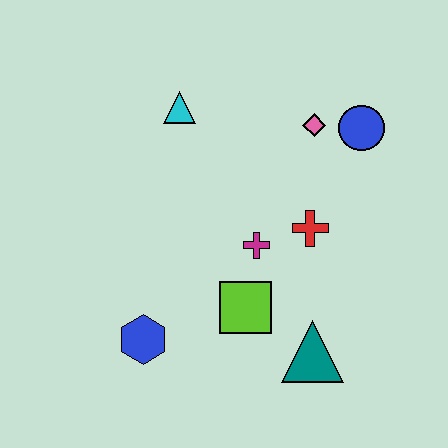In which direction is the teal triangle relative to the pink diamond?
The teal triangle is below the pink diamond.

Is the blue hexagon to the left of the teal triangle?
Yes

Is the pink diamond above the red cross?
Yes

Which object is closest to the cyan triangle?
The pink diamond is closest to the cyan triangle.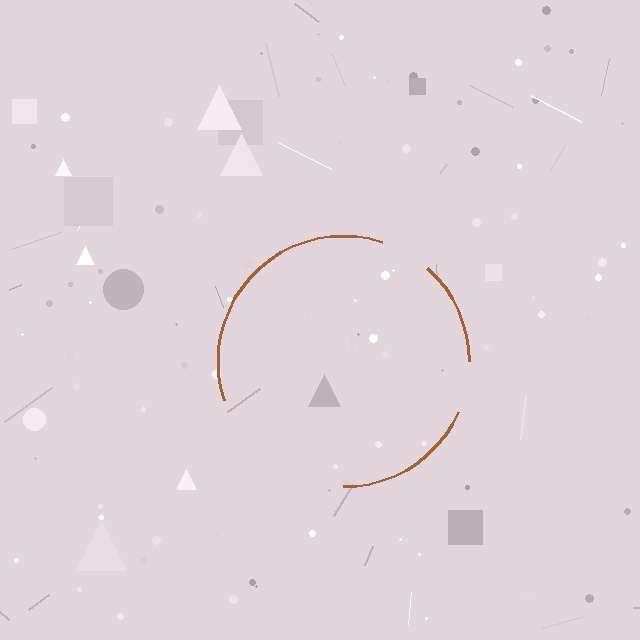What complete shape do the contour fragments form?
The contour fragments form a circle.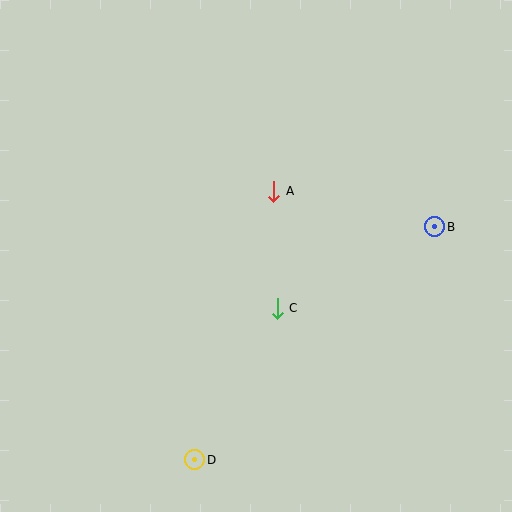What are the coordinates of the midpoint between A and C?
The midpoint between A and C is at (275, 250).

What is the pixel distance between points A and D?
The distance between A and D is 280 pixels.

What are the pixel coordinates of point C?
Point C is at (277, 308).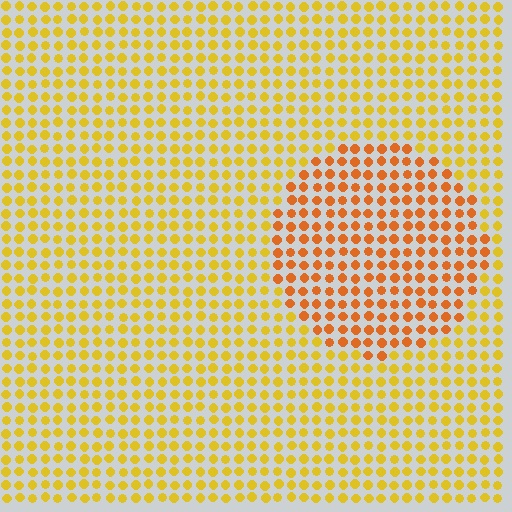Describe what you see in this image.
The image is filled with small yellow elements in a uniform arrangement. A circle-shaped region is visible where the elements are tinted to a slightly different hue, forming a subtle color boundary.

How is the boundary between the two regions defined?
The boundary is defined purely by a slight shift in hue (about 28 degrees). Spacing, size, and orientation are identical on both sides.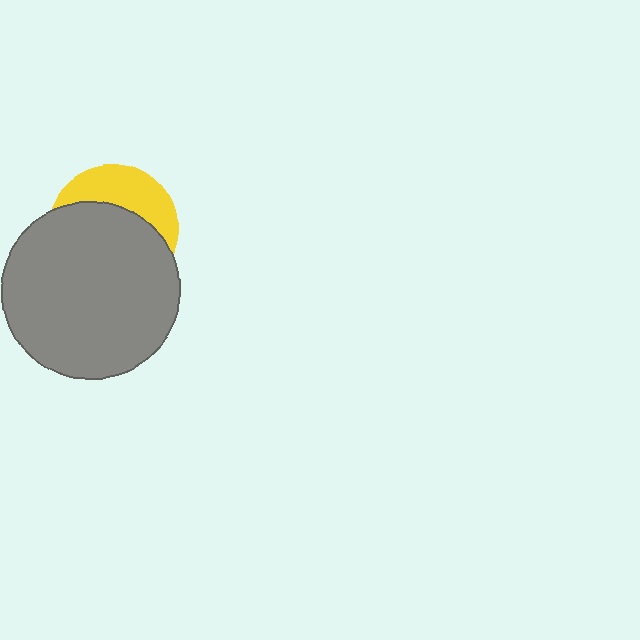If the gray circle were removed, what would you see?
You would see the complete yellow circle.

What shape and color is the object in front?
The object in front is a gray circle.